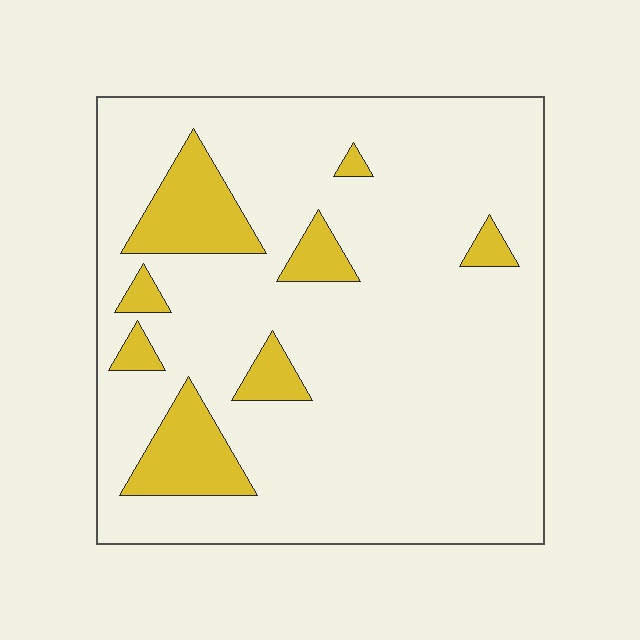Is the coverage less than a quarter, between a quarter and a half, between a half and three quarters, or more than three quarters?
Less than a quarter.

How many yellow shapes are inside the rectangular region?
8.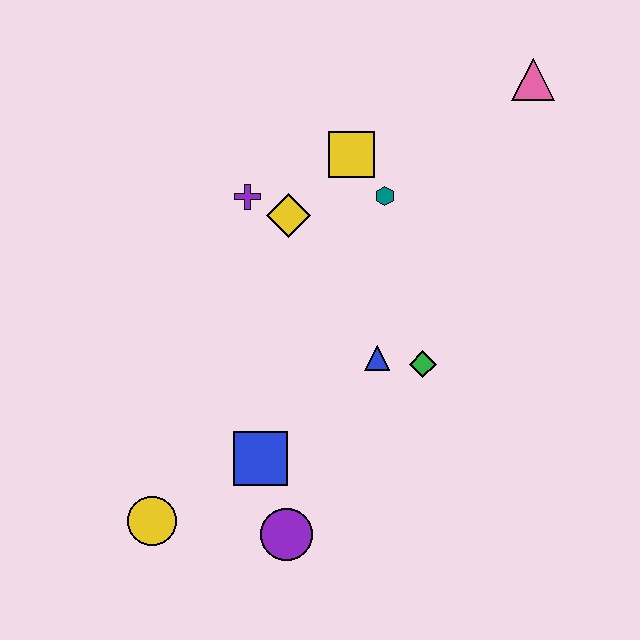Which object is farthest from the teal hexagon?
The yellow circle is farthest from the teal hexagon.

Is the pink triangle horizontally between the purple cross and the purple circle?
No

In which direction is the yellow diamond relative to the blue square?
The yellow diamond is above the blue square.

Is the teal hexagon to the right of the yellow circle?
Yes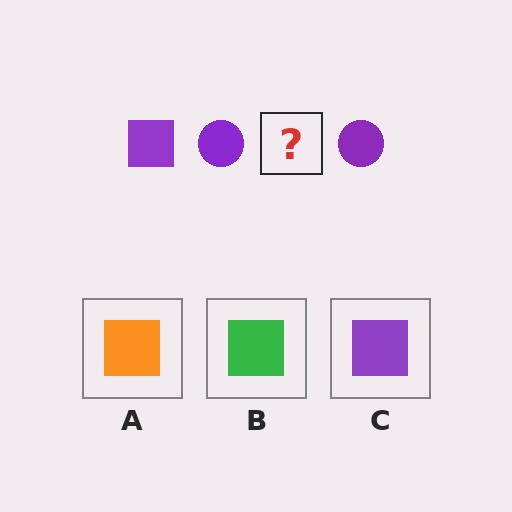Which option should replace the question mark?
Option C.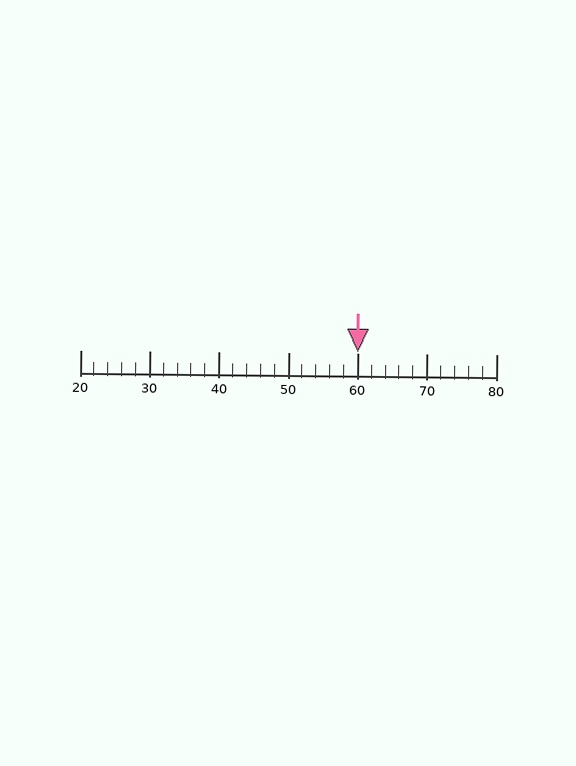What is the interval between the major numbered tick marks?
The major tick marks are spaced 10 units apart.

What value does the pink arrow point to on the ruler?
The pink arrow points to approximately 60.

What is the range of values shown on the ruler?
The ruler shows values from 20 to 80.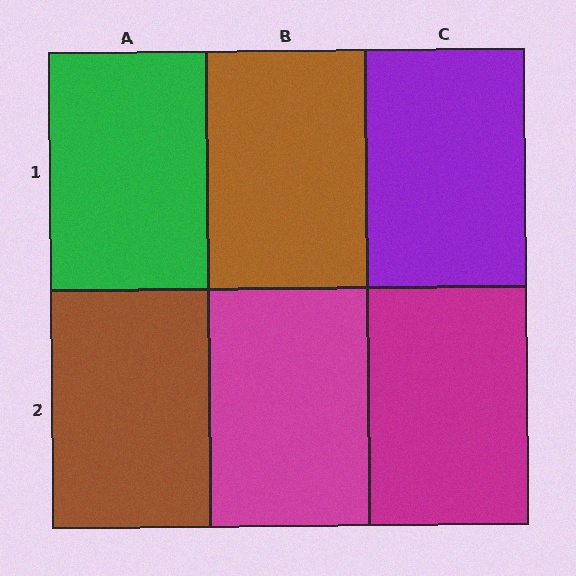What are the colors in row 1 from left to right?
Green, brown, purple.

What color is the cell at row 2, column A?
Brown.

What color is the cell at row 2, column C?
Magenta.